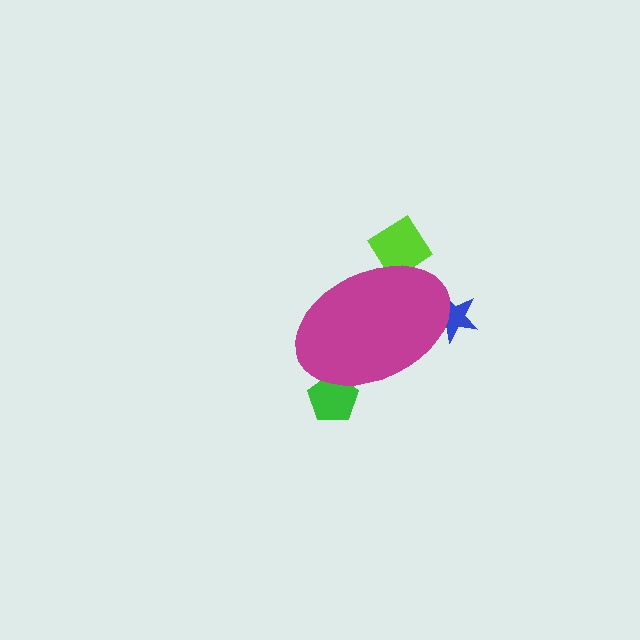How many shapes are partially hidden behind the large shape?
3 shapes are partially hidden.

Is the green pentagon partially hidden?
Yes, the green pentagon is partially hidden behind the magenta ellipse.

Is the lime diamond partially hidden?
Yes, the lime diamond is partially hidden behind the magenta ellipse.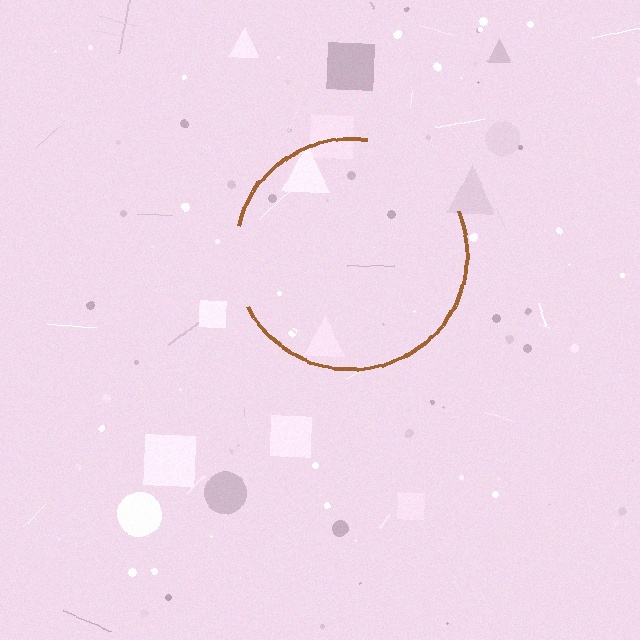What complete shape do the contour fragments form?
The contour fragments form a circle.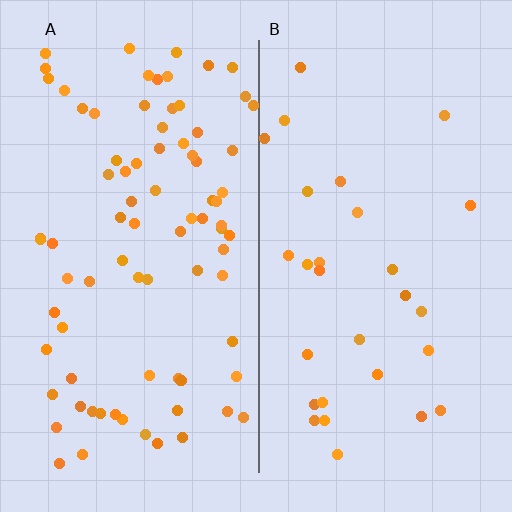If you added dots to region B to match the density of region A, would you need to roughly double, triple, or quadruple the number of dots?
Approximately triple.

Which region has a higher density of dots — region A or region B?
A (the left).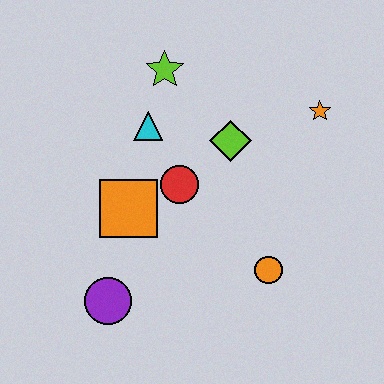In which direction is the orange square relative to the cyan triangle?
The orange square is below the cyan triangle.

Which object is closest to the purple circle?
The orange square is closest to the purple circle.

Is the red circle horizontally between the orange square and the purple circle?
No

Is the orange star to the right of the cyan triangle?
Yes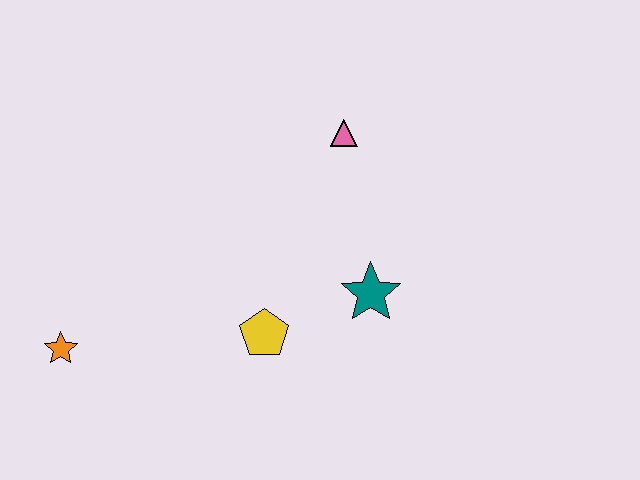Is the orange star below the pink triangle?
Yes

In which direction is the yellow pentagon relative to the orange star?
The yellow pentagon is to the right of the orange star.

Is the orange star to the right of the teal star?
No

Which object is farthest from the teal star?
The orange star is farthest from the teal star.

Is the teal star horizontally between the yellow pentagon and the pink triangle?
No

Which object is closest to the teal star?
The yellow pentagon is closest to the teal star.